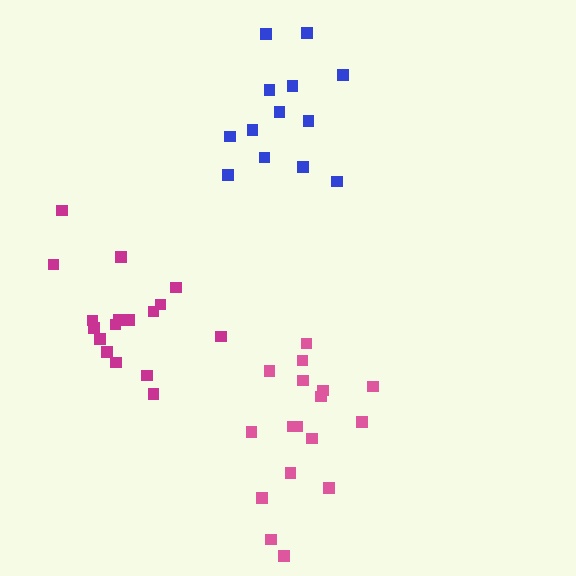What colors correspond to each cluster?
The clusters are colored: blue, pink, magenta.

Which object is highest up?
The blue cluster is topmost.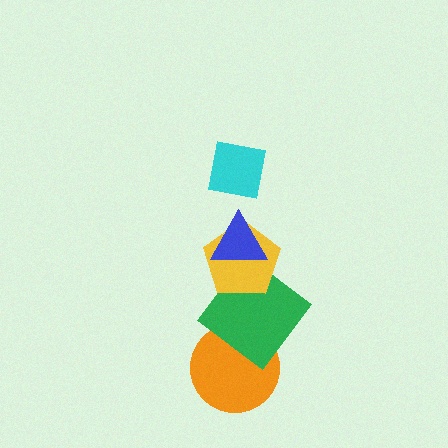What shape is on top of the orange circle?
The green diamond is on top of the orange circle.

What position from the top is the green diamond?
The green diamond is 4th from the top.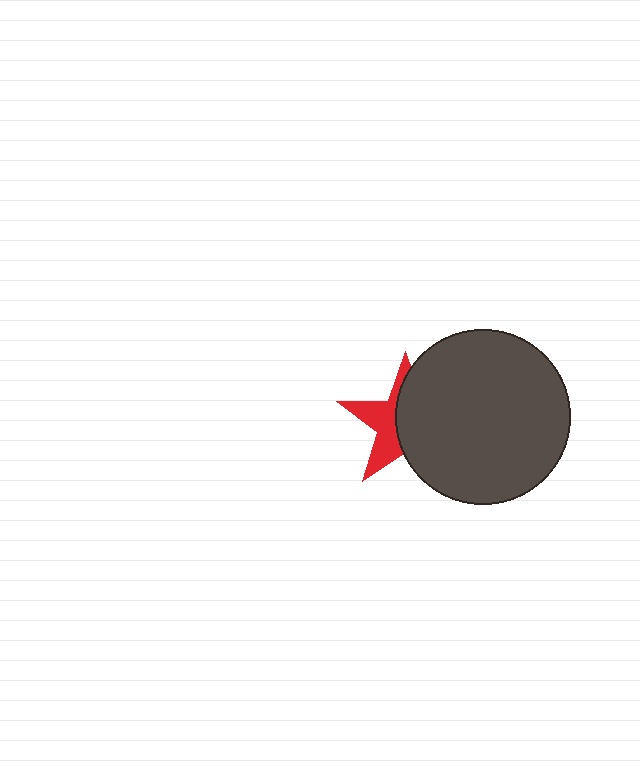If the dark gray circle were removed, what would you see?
You would see the complete red star.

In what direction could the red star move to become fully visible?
The red star could move left. That would shift it out from behind the dark gray circle entirely.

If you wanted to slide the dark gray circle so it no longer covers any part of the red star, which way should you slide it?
Slide it right — that is the most direct way to separate the two shapes.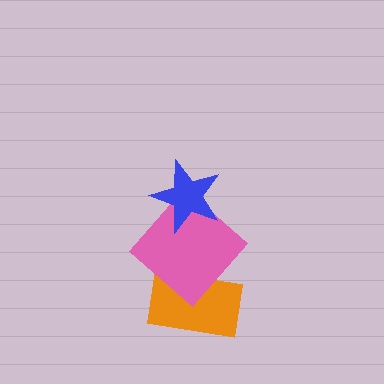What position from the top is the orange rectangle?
The orange rectangle is 3rd from the top.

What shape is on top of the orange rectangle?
The pink diamond is on top of the orange rectangle.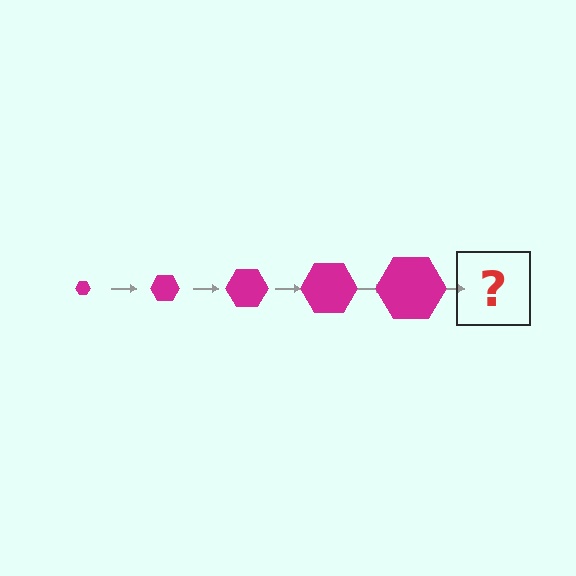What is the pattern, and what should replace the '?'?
The pattern is that the hexagon gets progressively larger each step. The '?' should be a magenta hexagon, larger than the previous one.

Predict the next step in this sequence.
The next step is a magenta hexagon, larger than the previous one.